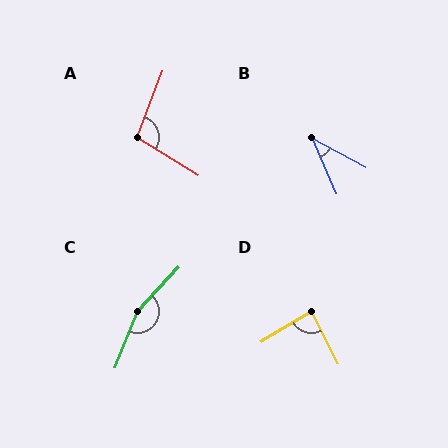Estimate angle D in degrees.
Approximately 85 degrees.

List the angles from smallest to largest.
B (39°), D (85°), A (101°), C (159°).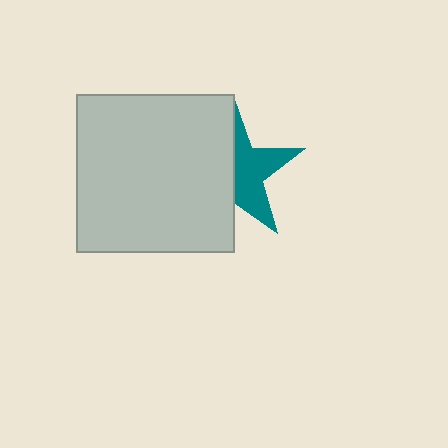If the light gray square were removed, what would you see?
You would see the complete teal star.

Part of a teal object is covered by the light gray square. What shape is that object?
It is a star.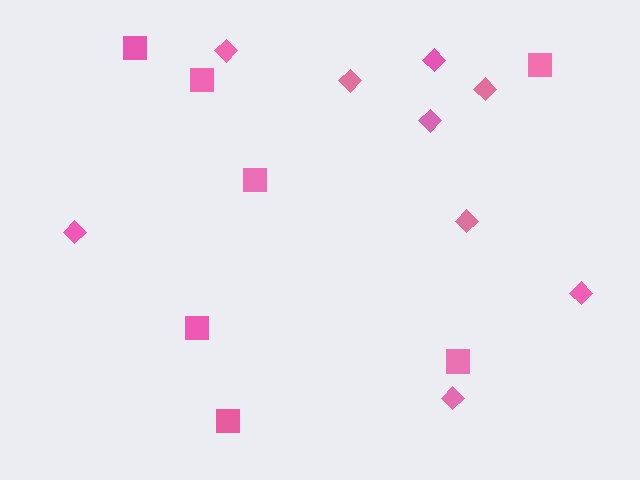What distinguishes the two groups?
There are 2 groups: one group of squares (7) and one group of diamonds (9).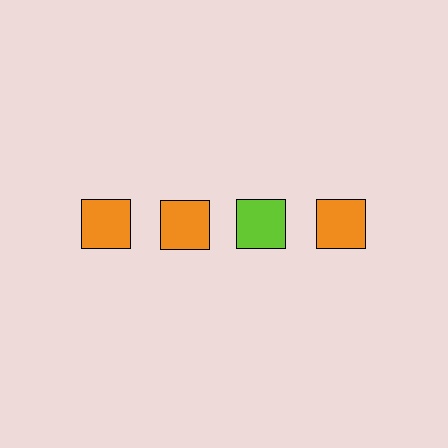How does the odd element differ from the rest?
It has a different color: lime instead of orange.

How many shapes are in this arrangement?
There are 4 shapes arranged in a grid pattern.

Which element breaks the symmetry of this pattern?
The lime square in the top row, center column breaks the symmetry. All other shapes are orange squares.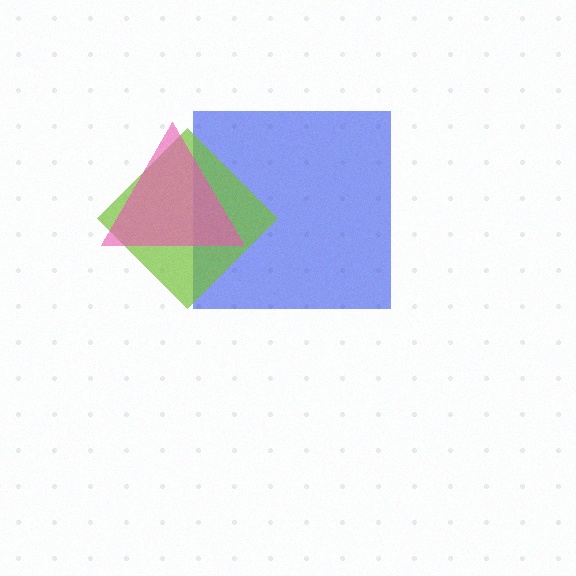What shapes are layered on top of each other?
The layered shapes are: a blue square, a lime diamond, a pink triangle.